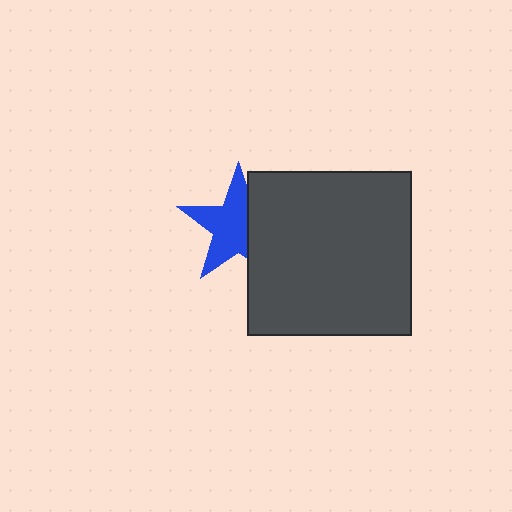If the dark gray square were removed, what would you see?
You would see the complete blue star.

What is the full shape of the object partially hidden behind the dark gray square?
The partially hidden object is a blue star.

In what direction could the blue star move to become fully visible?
The blue star could move left. That would shift it out from behind the dark gray square entirely.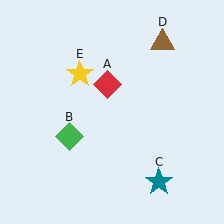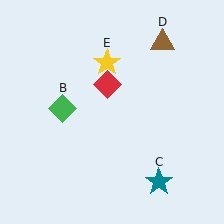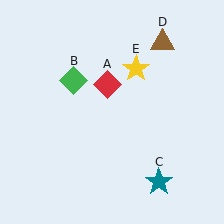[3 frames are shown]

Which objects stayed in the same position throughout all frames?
Red diamond (object A) and teal star (object C) and brown triangle (object D) remained stationary.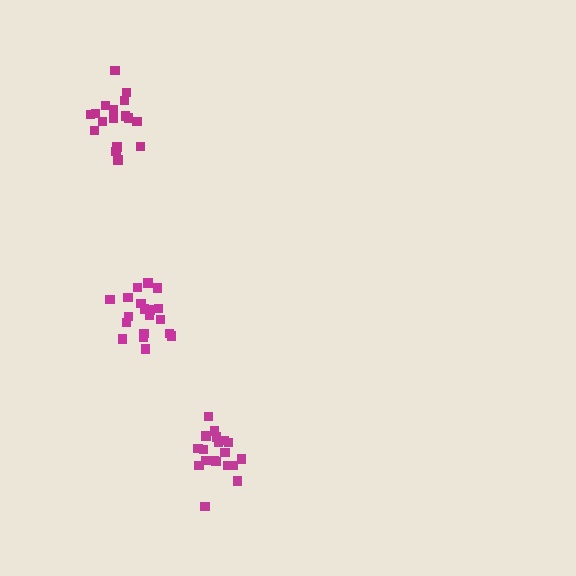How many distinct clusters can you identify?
There are 3 distinct clusters.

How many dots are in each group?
Group 1: 19 dots, Group 2: 19 dots, Group 3: 18 dots (56 total).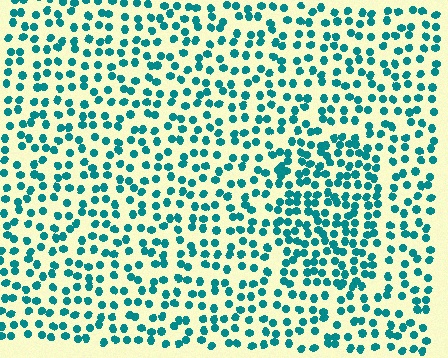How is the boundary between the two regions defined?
The boundary is defined by a change in element density (approximately 1.6x ratio). All elements are the same color, size, and shape.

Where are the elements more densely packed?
The elements are more densely packed inside the rectangle boundary.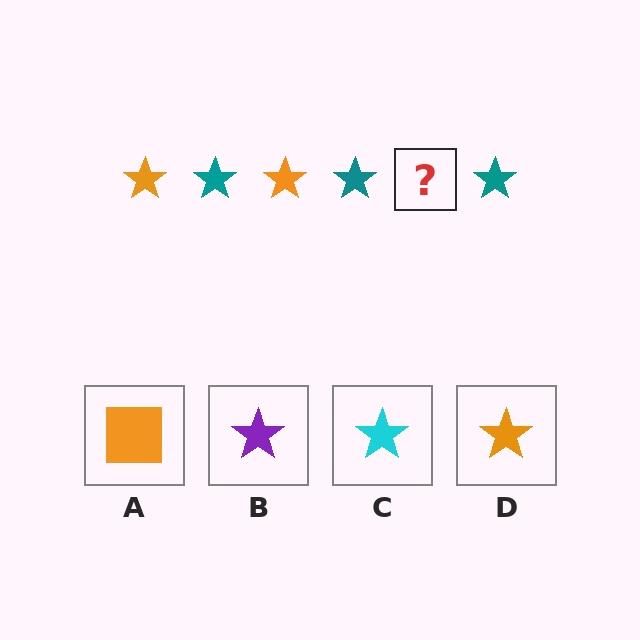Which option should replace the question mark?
Option D.